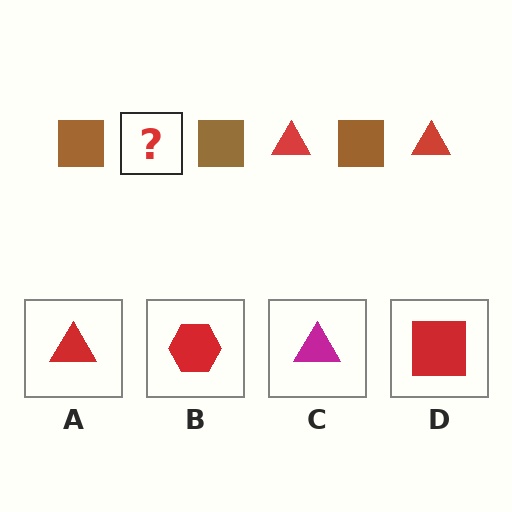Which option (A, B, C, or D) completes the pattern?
A.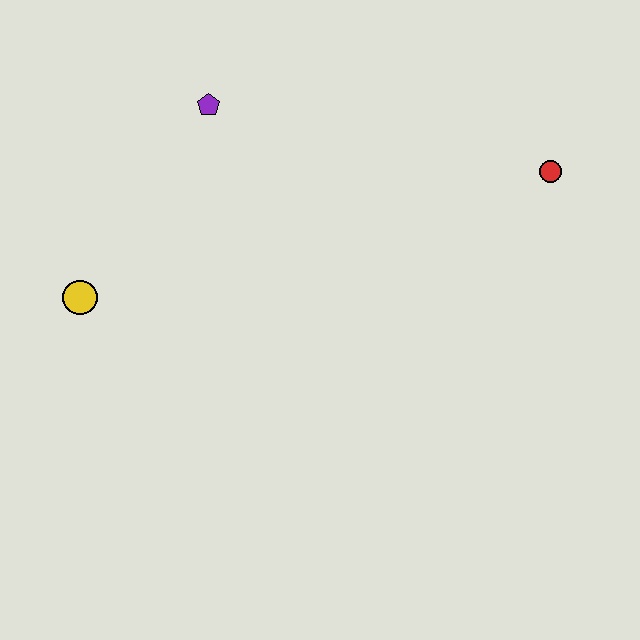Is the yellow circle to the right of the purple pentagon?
No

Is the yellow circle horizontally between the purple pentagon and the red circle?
No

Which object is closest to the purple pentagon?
The yellow circle is closest to the purple pentagon.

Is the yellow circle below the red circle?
Yes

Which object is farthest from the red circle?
The yellow circle is farthest from the red circle.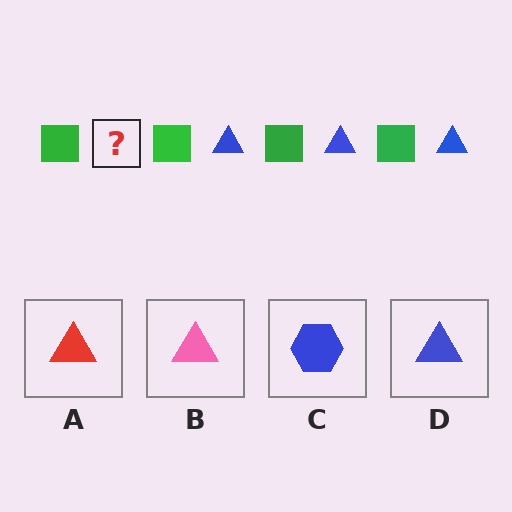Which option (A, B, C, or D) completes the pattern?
D.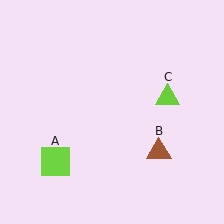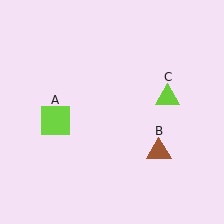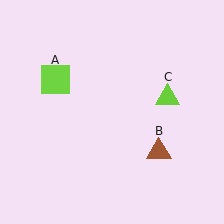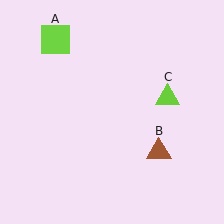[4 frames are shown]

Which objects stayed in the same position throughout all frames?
Brown triangle (object B) and lime triangle (object C) remained stationary.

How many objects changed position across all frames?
1 object changed position: lime square (object A).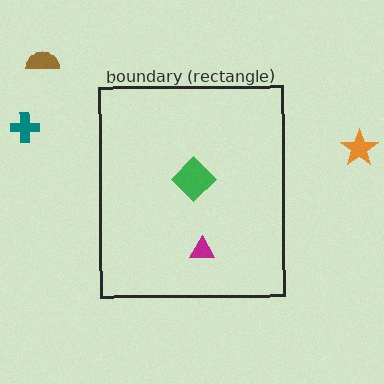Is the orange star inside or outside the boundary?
Outside.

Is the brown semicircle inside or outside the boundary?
Outside.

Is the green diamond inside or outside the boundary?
Inside.